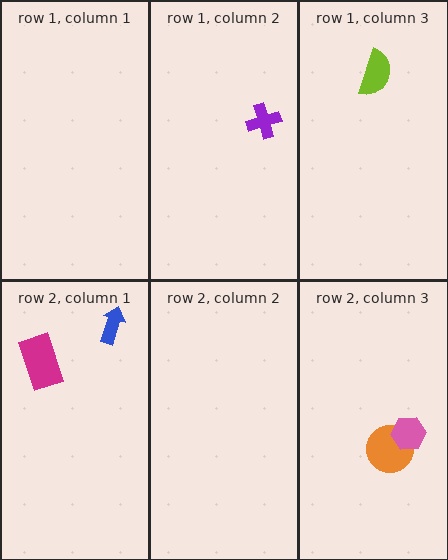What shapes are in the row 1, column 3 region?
The lime semicircle.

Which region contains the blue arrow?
The row 2, column 1 region.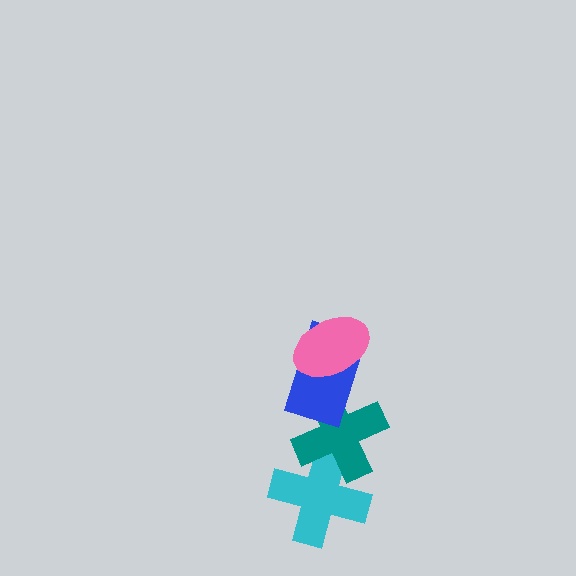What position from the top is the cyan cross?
The cyan cross is 4th from the top.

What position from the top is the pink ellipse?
The pink ellipse is 1st from the top.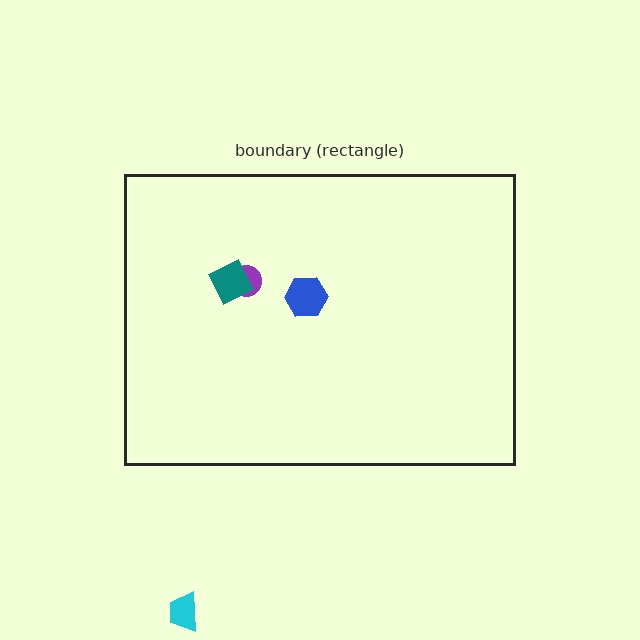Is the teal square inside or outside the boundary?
Inside.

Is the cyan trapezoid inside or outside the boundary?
Outside.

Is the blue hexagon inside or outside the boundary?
Inside.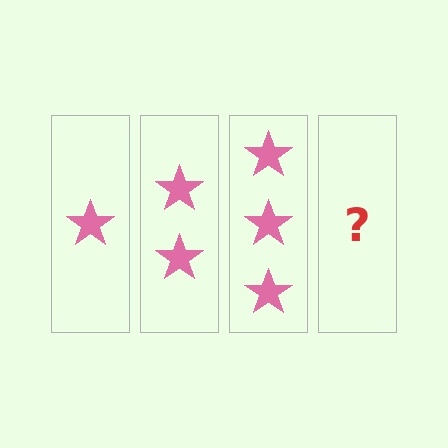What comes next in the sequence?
The next element should be 4 stars.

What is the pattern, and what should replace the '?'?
The pattern is that each step adds one more star. The '?' should be 4 stars.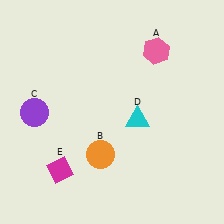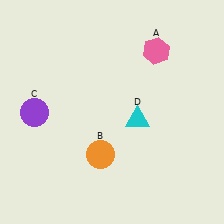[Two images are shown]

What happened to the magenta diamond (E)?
The magenta diamond (E) was removed in Image 2. It was in the bottom-left area of Image 1.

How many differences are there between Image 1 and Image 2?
There is 1 difference between the two images.